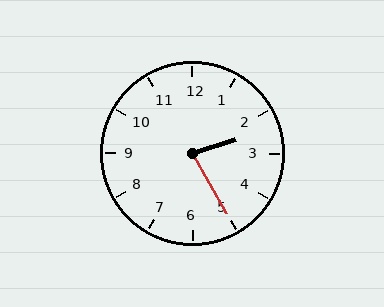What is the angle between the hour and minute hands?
Approximately 78 degrees.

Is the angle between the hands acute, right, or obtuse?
It is acute.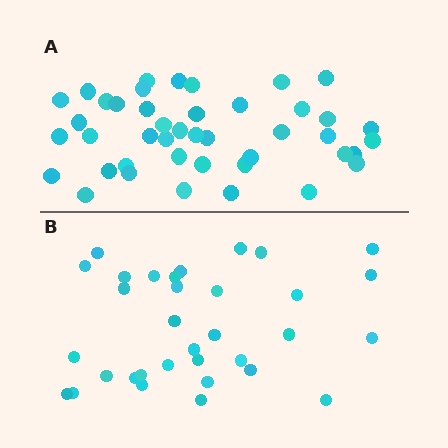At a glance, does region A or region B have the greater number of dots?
Region A (the top region) has more dots.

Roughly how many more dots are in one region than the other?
Region A has roughly 10 or so more dots than region B.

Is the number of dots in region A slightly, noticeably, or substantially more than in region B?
Region A has noticeably more, but not dramatically so. The ratio is roughly 1.3 to 1.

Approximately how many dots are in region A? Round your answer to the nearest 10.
About 40 dots. (The exact count is 43, which rounds to 40.)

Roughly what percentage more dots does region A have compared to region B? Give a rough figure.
About 30% more.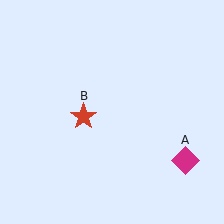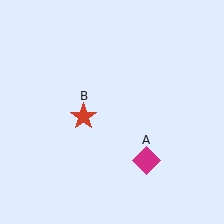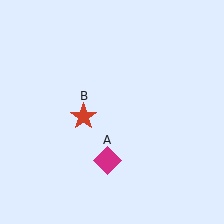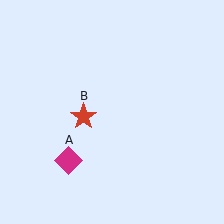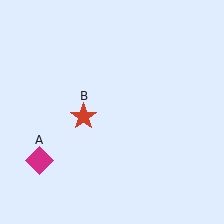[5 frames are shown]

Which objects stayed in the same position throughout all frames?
Red star (object B) remained stationary.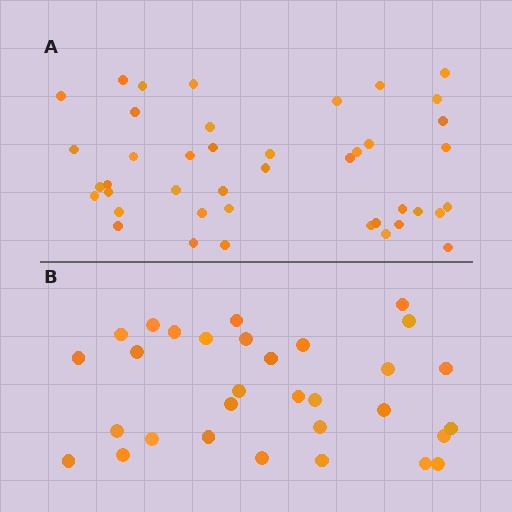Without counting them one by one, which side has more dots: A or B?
Region A (the top region) has more dots.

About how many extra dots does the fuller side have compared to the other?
Region A has roughly 12 or so more dots than region B.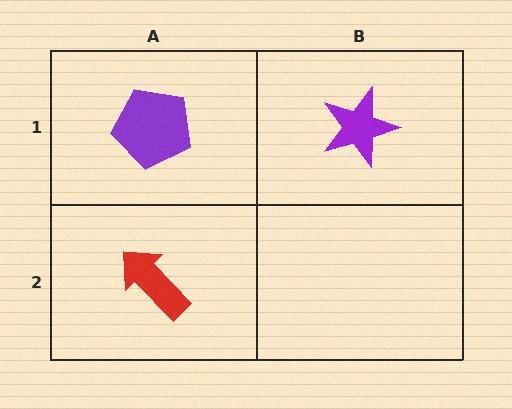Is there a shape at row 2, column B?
No, that cell is empty.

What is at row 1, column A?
A purple pentagon.